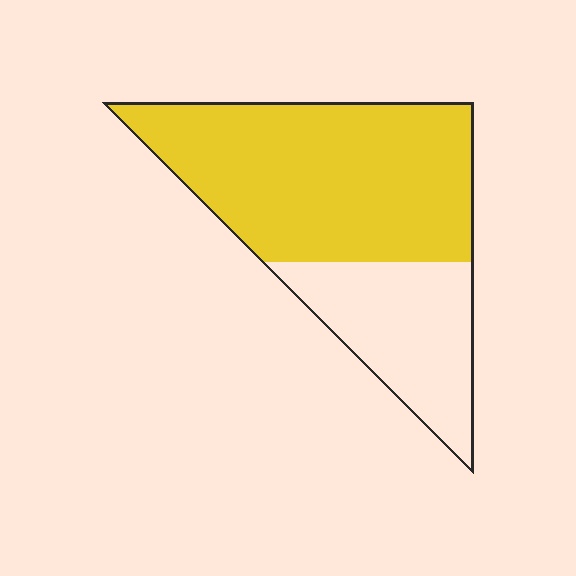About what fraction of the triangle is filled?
About two thirds (2/3).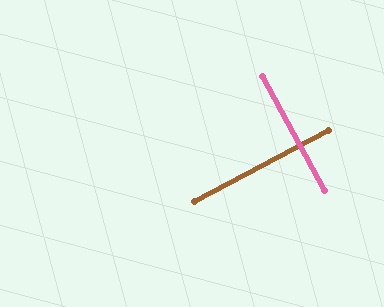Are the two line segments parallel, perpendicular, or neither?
Perpendicular — they meet at approximately 89°.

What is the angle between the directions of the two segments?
Approximately 89 degrees.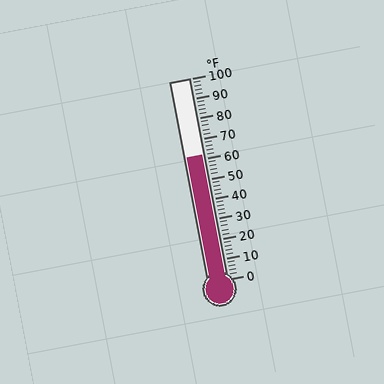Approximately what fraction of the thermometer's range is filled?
The thermometer is filled to approximately 60% of its range.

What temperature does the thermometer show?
The thermometer shows approximately 62°F.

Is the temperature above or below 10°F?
The temperature is above 10°F.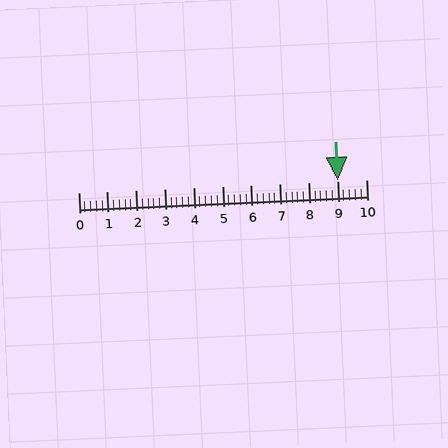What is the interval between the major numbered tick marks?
The major tick marks are spaced 1 units apart.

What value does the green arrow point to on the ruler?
The green arrow points to approximately 9.0.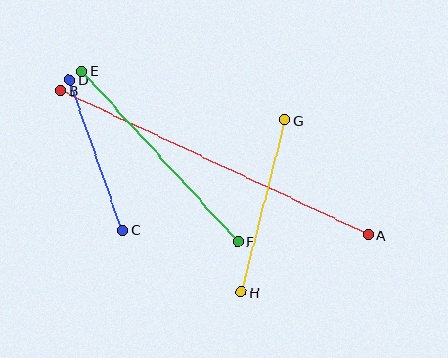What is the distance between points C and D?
The distance is approximately 159 pixels.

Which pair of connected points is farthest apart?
Points A and B are farthest apart.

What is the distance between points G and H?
The distance is approximately 178 pixels.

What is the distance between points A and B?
The distance is approximately 340 pixels.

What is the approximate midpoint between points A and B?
The midpoint is at approximately (214, 163) pixels.